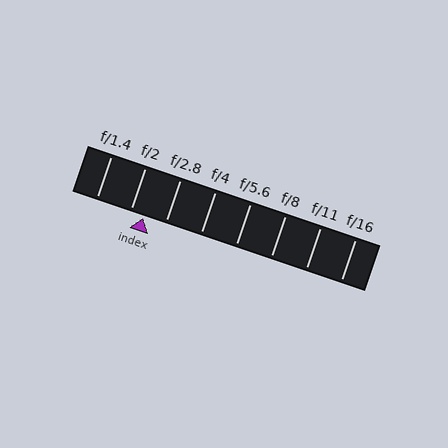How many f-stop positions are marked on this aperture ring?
There are 8 f-stop positions marked.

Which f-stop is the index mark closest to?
The index mark is closest to f/2.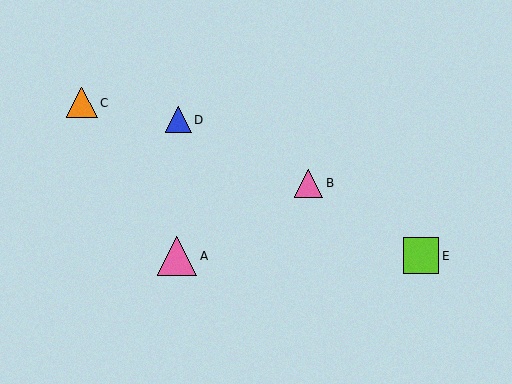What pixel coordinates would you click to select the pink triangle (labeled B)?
Click at (308, 183) to select the pink triangle B.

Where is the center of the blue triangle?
The center of the blue triangle is at (178, 120).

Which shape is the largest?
The pink triangle (labeled A) is the largest.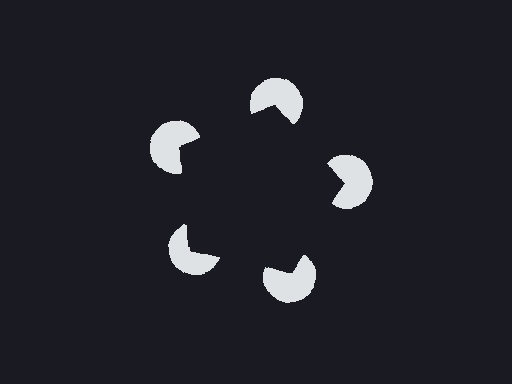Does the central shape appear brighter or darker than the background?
It typically appears slightly darker than the background, even though no actual brightness change is drawn.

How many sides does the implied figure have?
5 sides.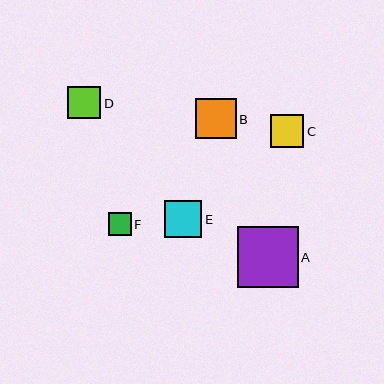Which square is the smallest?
Square F is the smallest with a size of approximately 23 pixels.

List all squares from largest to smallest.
From largest to smallest: A, B, E, C, D, F.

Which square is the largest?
Square A is the largest with a size of approximately 61 pixels.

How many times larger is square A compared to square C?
Square A is approximately 1.8 times the size of square C.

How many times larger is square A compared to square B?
Square A is approximately 1.5 times the size of square B.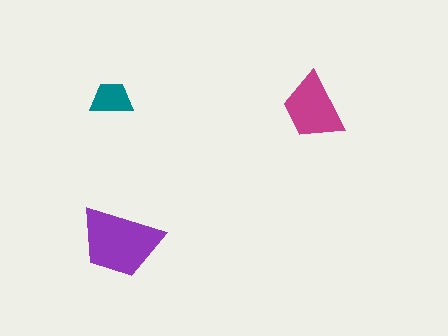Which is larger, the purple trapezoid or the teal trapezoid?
The purple one.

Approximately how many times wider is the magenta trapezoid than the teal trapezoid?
About 1.5 times wider.